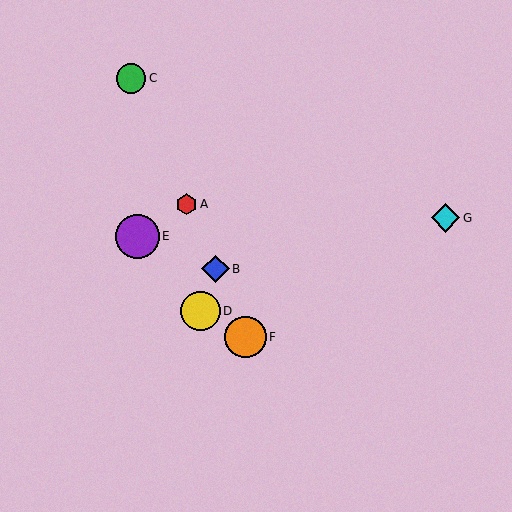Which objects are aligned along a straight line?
Objects A, B, C, F are aligned along a straight line.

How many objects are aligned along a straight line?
4 objects (A, B, C, F) are aligned along a straight line.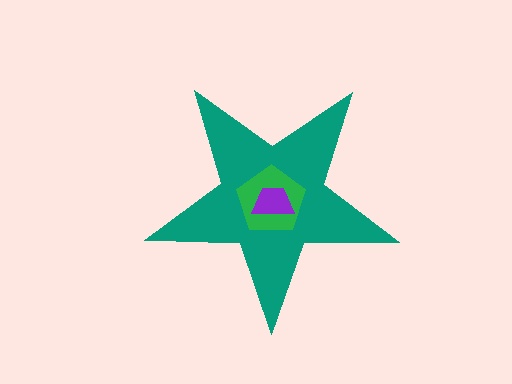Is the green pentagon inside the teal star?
Yes.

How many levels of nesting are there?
3.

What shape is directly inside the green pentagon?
The purple trapezoid.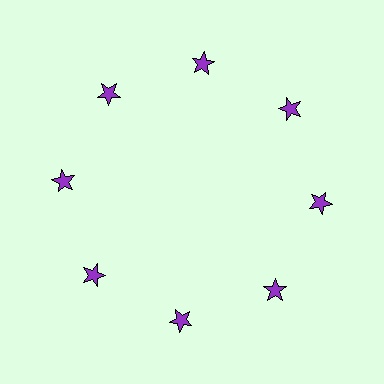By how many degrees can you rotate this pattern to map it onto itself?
The pattern maps onto itself every 45 degrees of rotation.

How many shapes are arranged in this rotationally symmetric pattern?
There are 8 shapes, arranged in 8 groups of 1.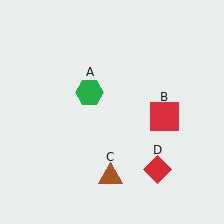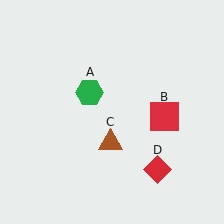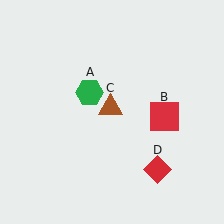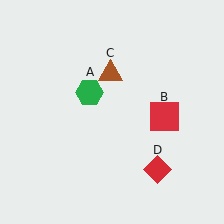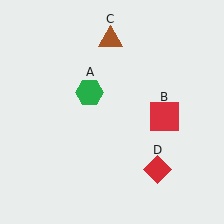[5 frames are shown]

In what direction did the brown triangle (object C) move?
The brown triangle (object C) moved up.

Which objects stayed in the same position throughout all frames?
Green hexagon (object A) and red square (object B) and red diamond (object D) remained stationary.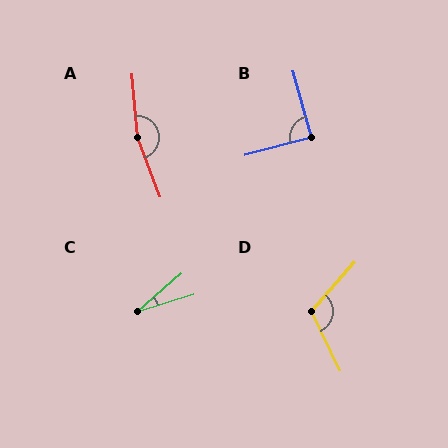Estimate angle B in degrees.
Approximately 89 degrees.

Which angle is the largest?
A, at approximately 164 degrees.